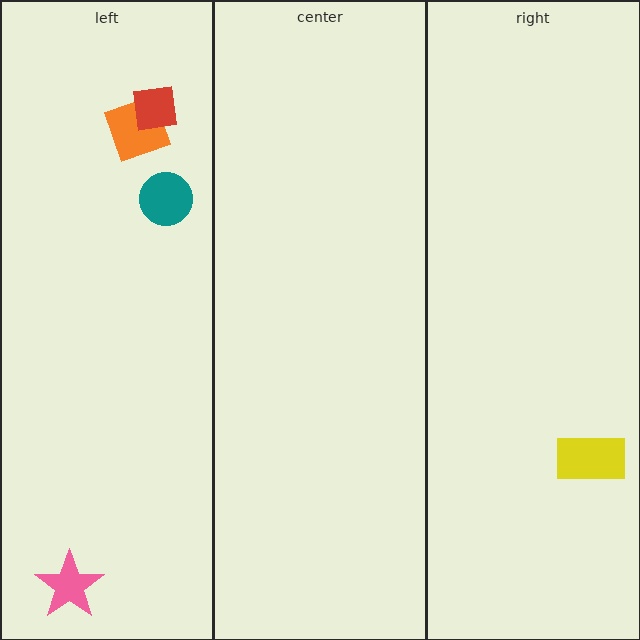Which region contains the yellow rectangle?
The right region.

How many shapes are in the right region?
1.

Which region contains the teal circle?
The left region.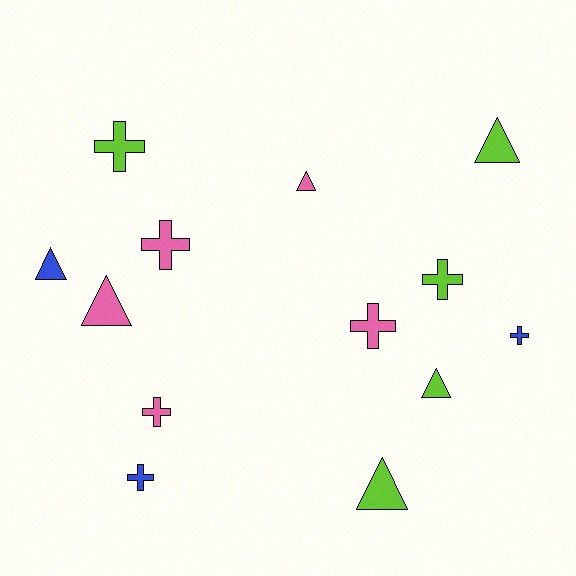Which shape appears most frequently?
Cross, with 7 objects.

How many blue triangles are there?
There is 1 blue triangle.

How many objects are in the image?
There are 13 objects.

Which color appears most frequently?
Lime, with 5 objects.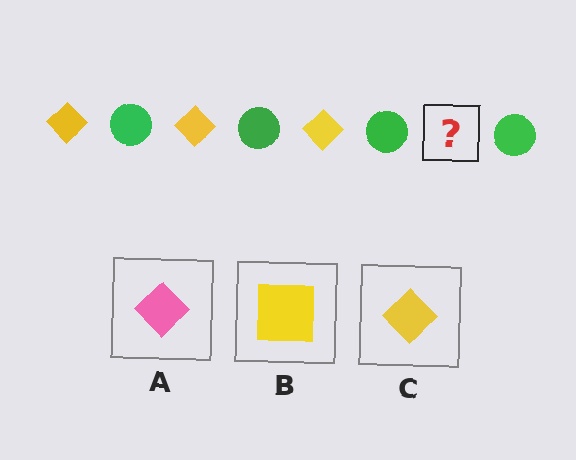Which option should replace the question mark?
Option C.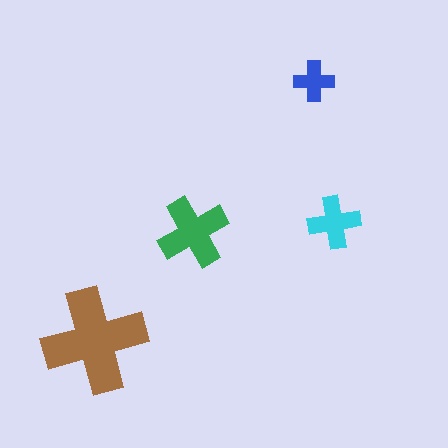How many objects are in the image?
There are 4 objects in the image.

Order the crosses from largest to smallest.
the brown one, the green one, the cyan one, the blue one.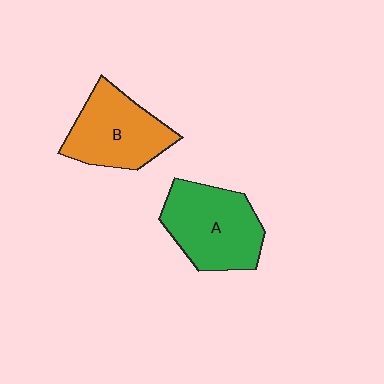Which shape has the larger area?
Shape A (green).